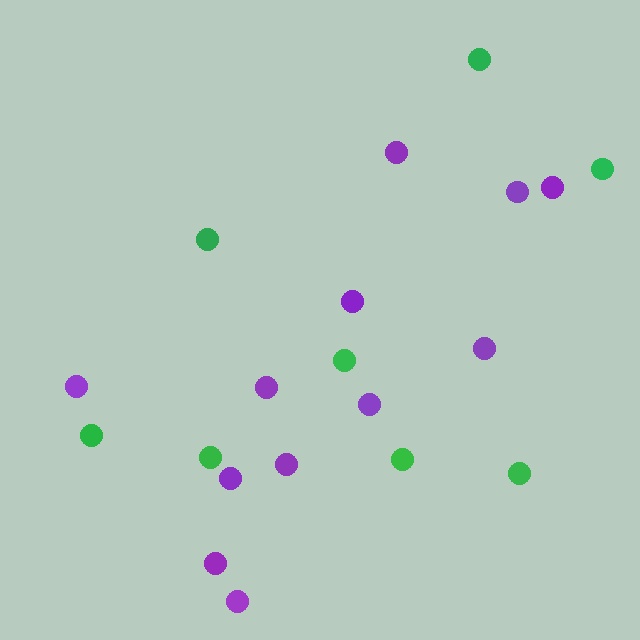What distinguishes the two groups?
There are 2 groups: one group of purple circles (12) and one group of green circles (8).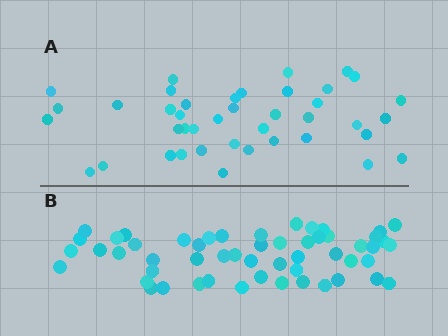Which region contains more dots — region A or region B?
Region B (the bottom region) has more dots.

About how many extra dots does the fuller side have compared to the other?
Region B has approximately 15 more dots than region A.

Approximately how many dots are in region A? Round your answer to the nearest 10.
About 40 dots. (The exact count is 41, which rounds to 40.)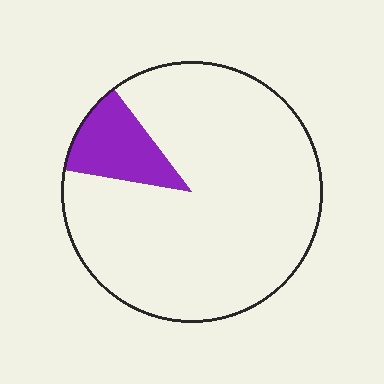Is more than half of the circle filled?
No.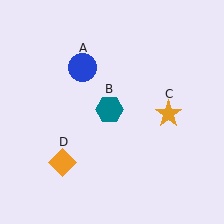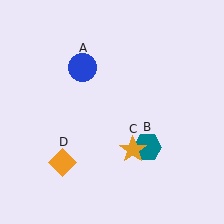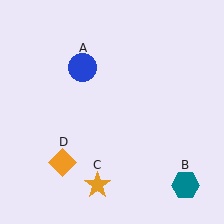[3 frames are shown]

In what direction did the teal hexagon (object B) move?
The teal hexagon (object B) moved down and to the right.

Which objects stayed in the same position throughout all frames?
Blue circle (object A) and orange diamond (object D) remained stationary.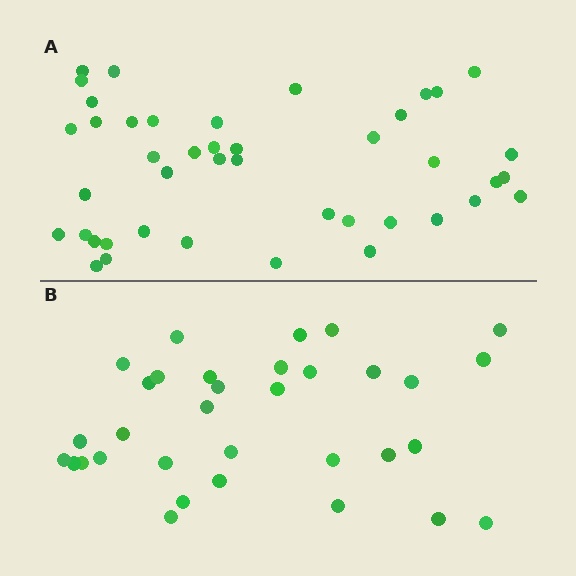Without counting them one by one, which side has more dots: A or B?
Region A (the top region) has more dots.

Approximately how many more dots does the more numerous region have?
Region A has roughly 10 or so more dots than region B.